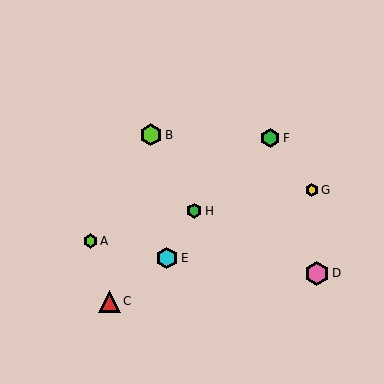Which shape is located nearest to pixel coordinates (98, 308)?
The red triangle (labeled C) at (109, 301) is nearest to that location.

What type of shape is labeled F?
Shape F is a green hexagon.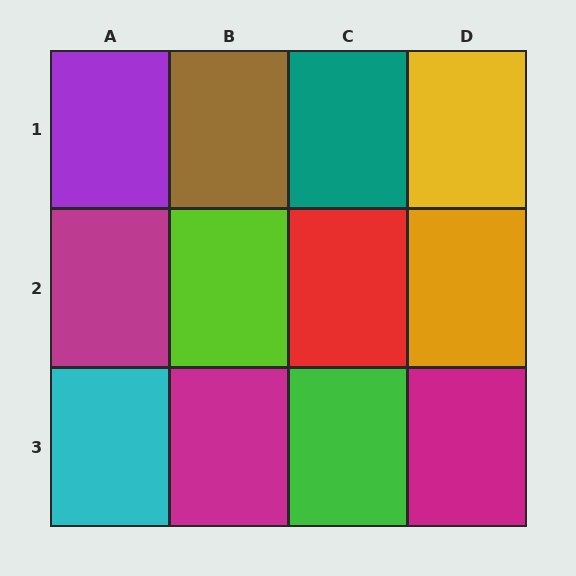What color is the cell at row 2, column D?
Orange.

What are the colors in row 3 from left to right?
Cyan, magenta, green, magenta.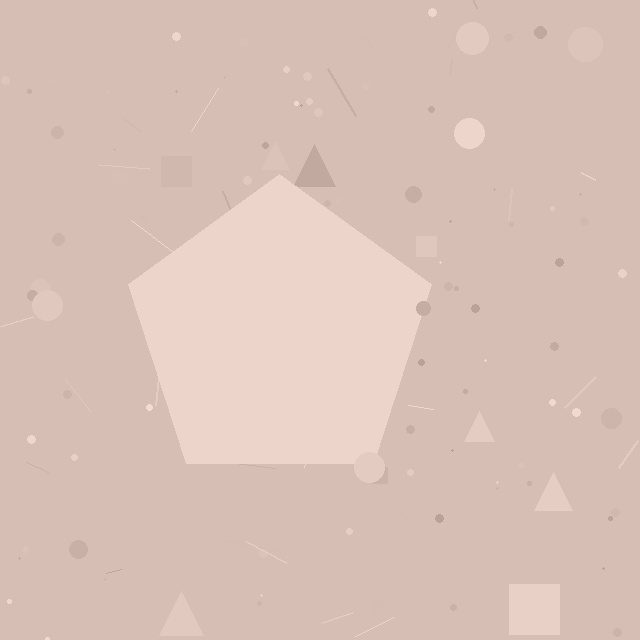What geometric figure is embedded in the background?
A pentagon is embedded in the background.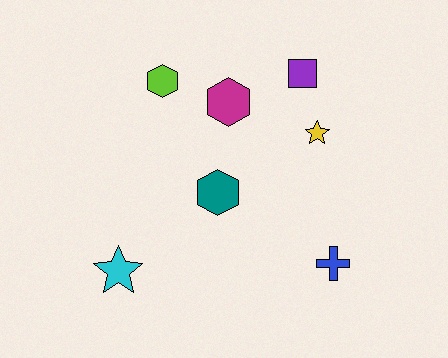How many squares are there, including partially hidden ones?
There is 1 square.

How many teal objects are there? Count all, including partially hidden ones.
There is 1 teal object.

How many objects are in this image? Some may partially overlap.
There are 7 objects.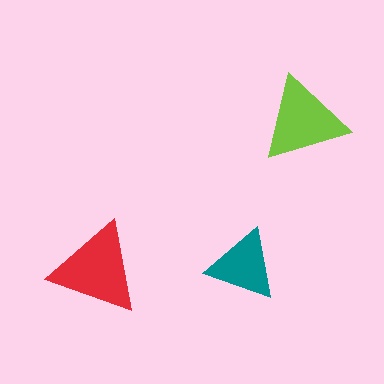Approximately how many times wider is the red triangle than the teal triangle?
About 1.5 times wider.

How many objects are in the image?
There are 3 objects in the image.